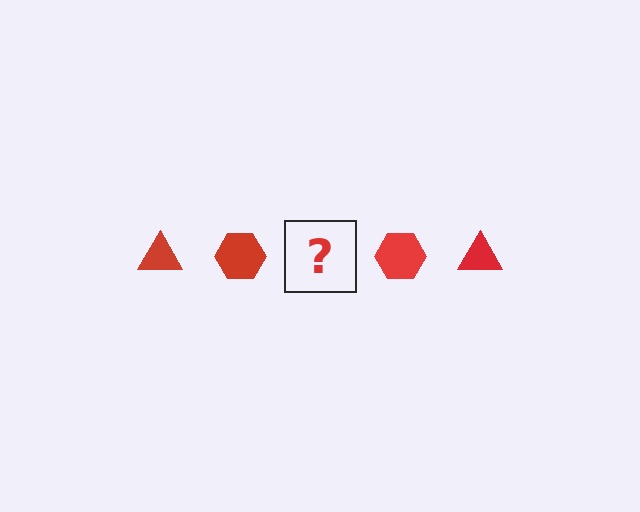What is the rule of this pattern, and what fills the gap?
The rule is that the pattern cycles through triangle, hexagon shapes in red. The gap should be filled with a red triangle.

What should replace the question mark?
The question mark should be replaced with a red triangle.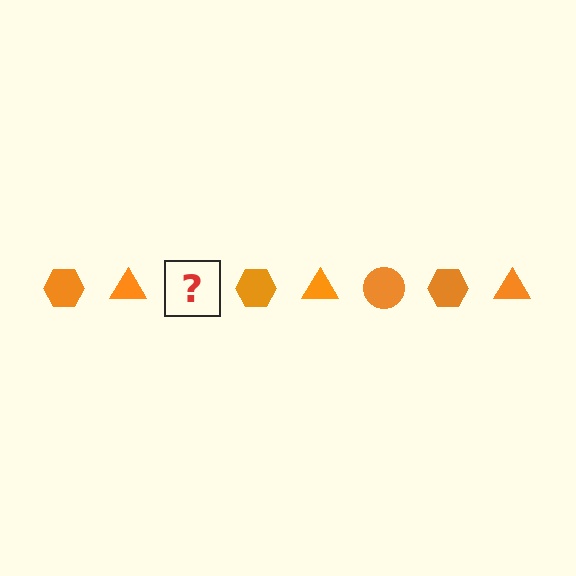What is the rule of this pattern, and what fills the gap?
The rule is that the pattern cycles through hexagon, triangle, circle shapes in orange. The gap should be filled with an orange circle.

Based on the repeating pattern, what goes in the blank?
The blank should be an orange circle.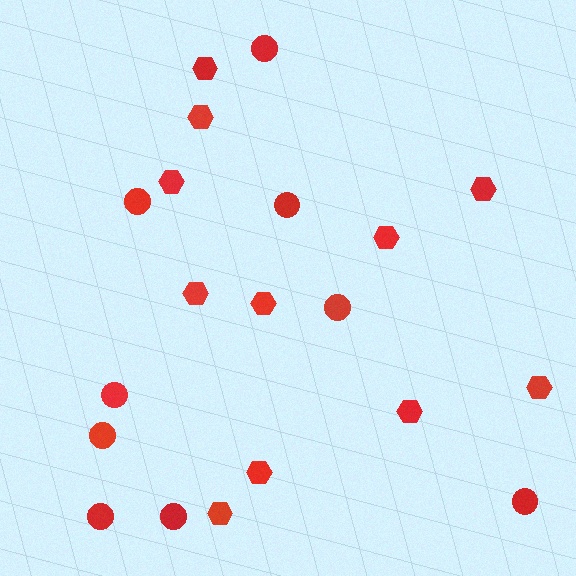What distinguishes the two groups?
There are 2 groups: one group of hexagons (11) and one group of circles (9).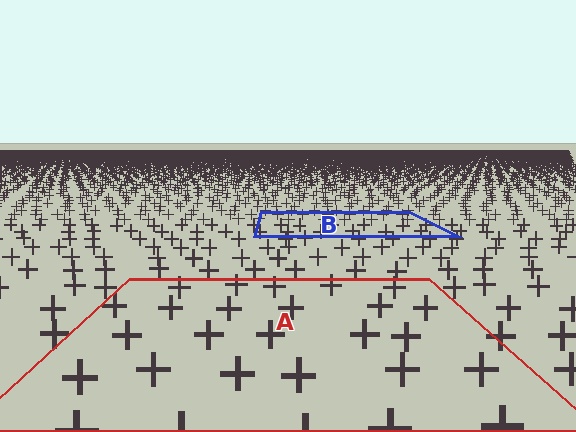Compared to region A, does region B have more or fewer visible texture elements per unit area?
Region B has more texture elements per unit area — they are packed more densely because it is farther away.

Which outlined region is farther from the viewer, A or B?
Region B is farther from the viewer — the texture elements inside it appear smaller and more densely packed.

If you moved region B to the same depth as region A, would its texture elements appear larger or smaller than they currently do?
They would appear larger. At a closer depth, the same texture elements are projected at a bigger on-screen size.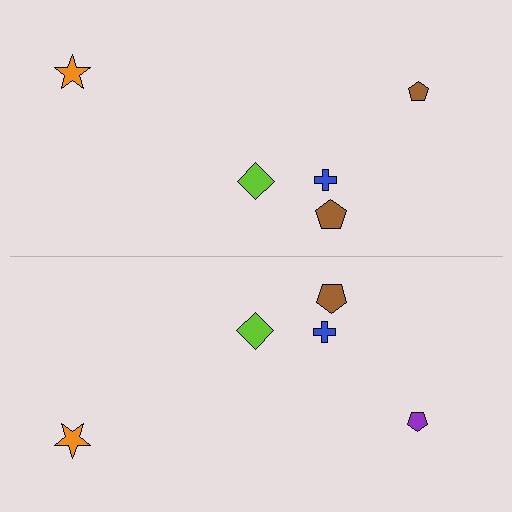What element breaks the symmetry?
The purple pentagon on the bottom side breaks the symmetry — its mirror counterpart is brown.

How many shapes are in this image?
There are 10 shapes in this image.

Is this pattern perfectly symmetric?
No, the pattern is not perfectly symmetric. The purple pentagon on the bottom side breaks the symmetry — its mirror counterpart is brown.